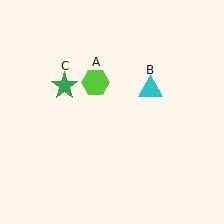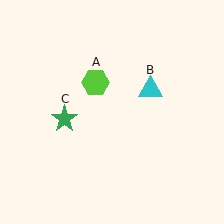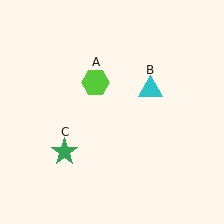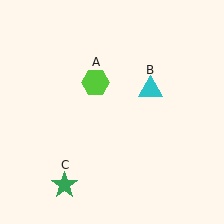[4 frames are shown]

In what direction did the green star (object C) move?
The green star (object C) moved down.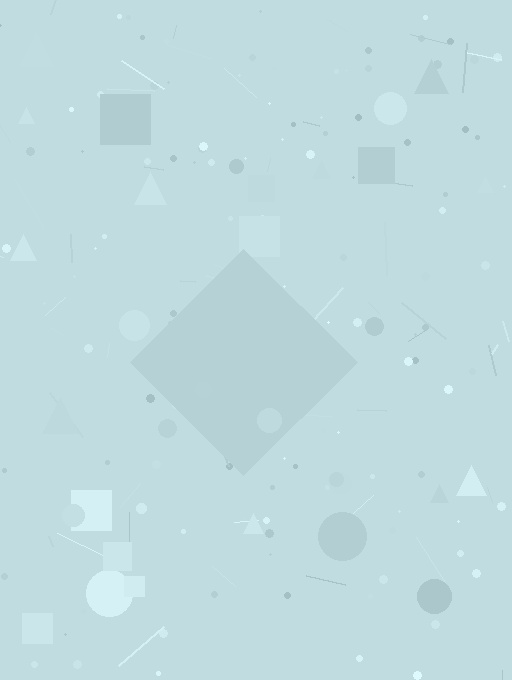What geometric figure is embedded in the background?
A diamond is embedded in the background.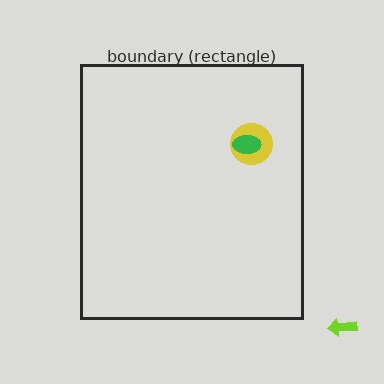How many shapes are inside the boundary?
2 inside, 1 outside.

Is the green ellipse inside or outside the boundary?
Inside.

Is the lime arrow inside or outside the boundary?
Outside.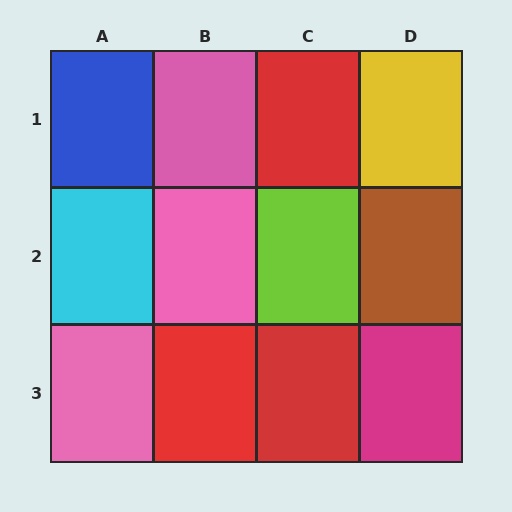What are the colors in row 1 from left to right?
Blue, pink, red, yellow.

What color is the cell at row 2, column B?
Pink.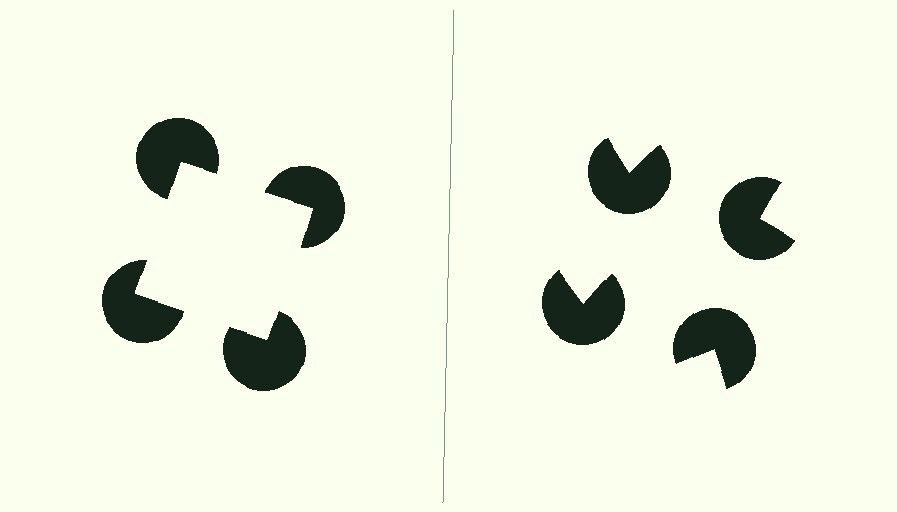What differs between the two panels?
The pac-man discs are positioned identically on both sides; only the wedge orientations differ. On the left they align to a square; on the right they are misaligned.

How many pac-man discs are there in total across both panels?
8 — 4 on each side.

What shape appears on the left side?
An illusory square.